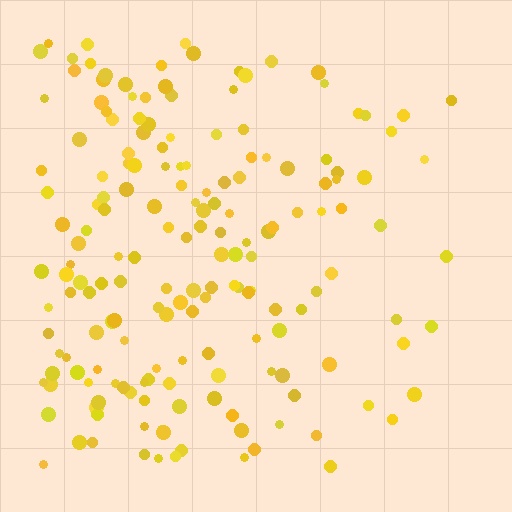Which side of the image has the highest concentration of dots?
The left.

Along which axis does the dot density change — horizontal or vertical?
Horizontal.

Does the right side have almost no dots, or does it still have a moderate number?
Still a moderate number, just noticeably fewer than the left.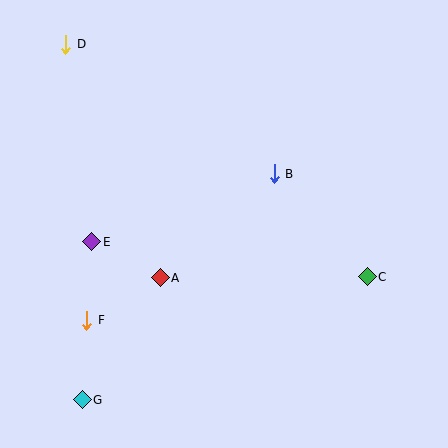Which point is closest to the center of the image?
Point B at (274, 174) is closest to the center.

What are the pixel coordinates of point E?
Point E is at (92, 242).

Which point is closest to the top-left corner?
Point D is closest to the top-left corner.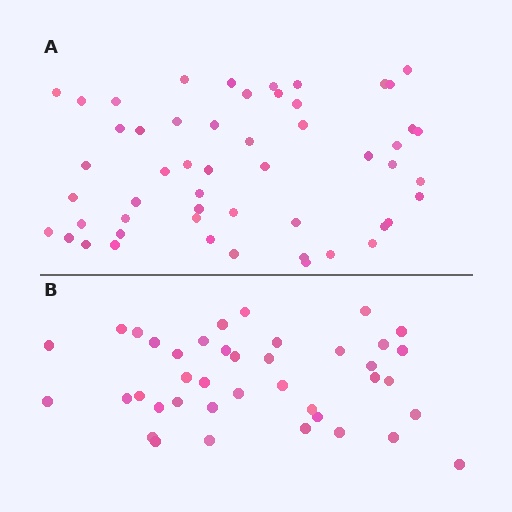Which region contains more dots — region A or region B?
Region A (the top region) has more dots.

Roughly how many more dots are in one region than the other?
Region A has approximately 15 more dots than region B.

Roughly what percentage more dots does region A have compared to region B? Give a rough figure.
About 30% more.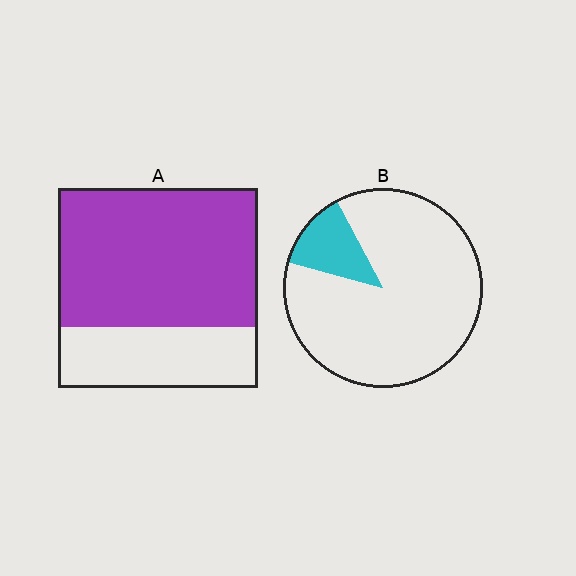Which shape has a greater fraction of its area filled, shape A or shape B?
Shape A.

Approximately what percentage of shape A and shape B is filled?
A is approximately 70% and B is approximately 15%.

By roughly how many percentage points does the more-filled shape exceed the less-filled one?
By roughly 55 percentage points (A over B).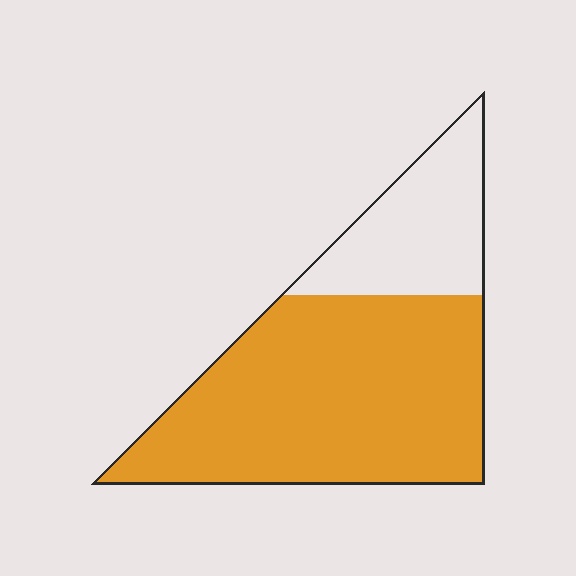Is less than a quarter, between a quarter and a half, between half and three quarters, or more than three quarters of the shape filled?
Between half and three quarters.